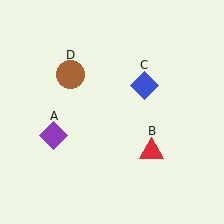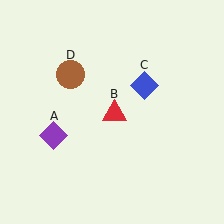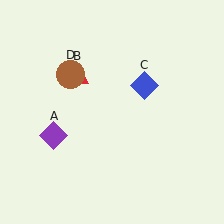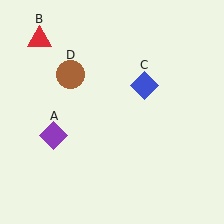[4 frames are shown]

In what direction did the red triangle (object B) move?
The red triangle (object B) moved up and to the left.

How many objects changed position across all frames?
1 object changed position: red triangle (object B).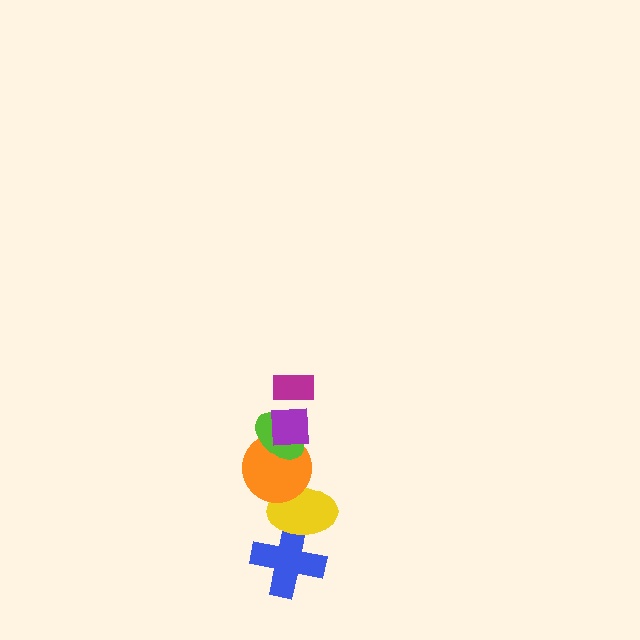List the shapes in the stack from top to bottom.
From top to bottom: the magenta rectangle, the purple square, the lime ellipse, the orange circle, the yellow ellipse, the blue cross.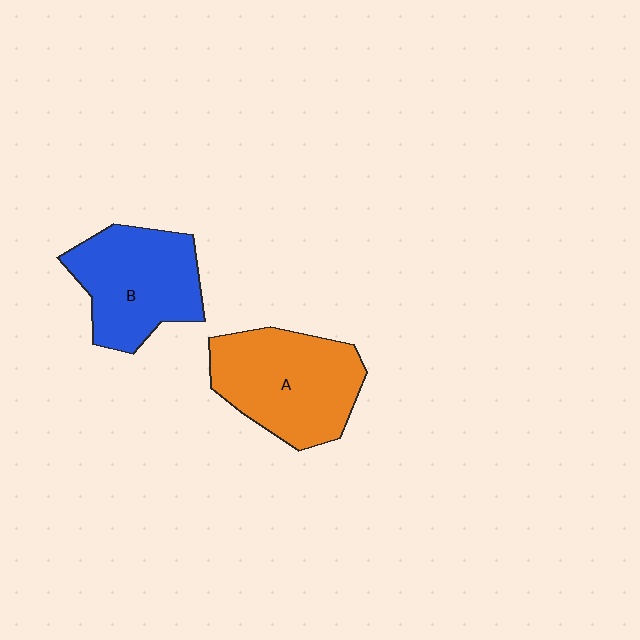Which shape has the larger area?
Shape A (orange).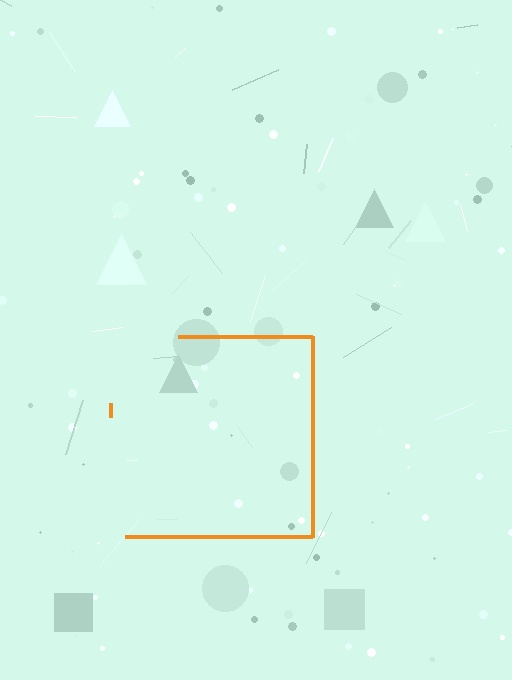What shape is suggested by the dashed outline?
The dashed outline suggests a square.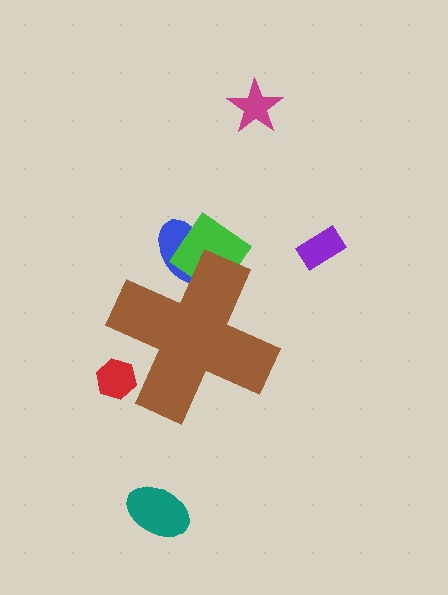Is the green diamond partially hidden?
Yes, the green diamond is partially hidden behind the brown cross.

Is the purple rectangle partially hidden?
No, the purple rectangle is fully visible.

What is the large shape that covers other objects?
A brown cross.